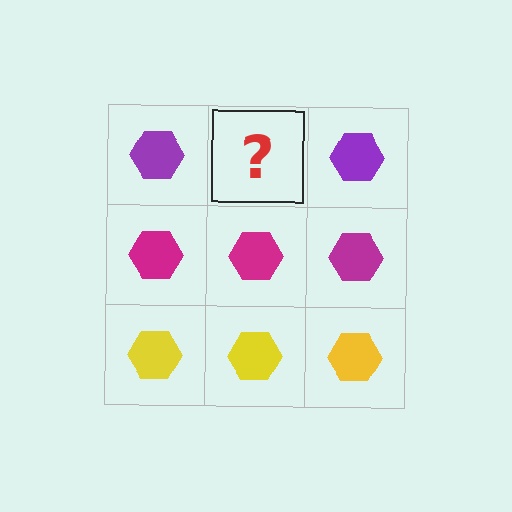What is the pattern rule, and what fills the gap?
The rule is that each row has a consistent color. The gap should be filled with a purple hexagon.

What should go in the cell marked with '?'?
The missing cell should contain a purple hexagon.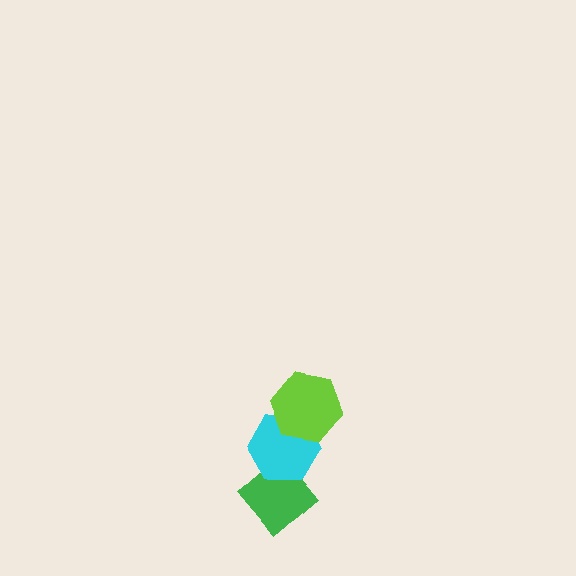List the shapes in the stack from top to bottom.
From top to bottom: the lime hexagon, the cyan hexagon, the green diamond.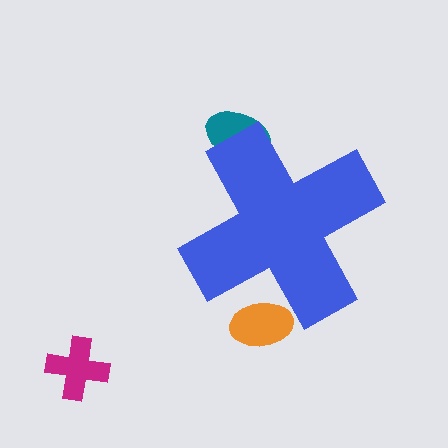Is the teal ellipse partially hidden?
Yes, the teal ellipse is partially hidden behind the blue cross.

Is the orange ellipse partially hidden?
Yes, the orange ellipse is partially hidden behind the blue cross.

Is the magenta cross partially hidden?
No, the magenta cross is fully visible.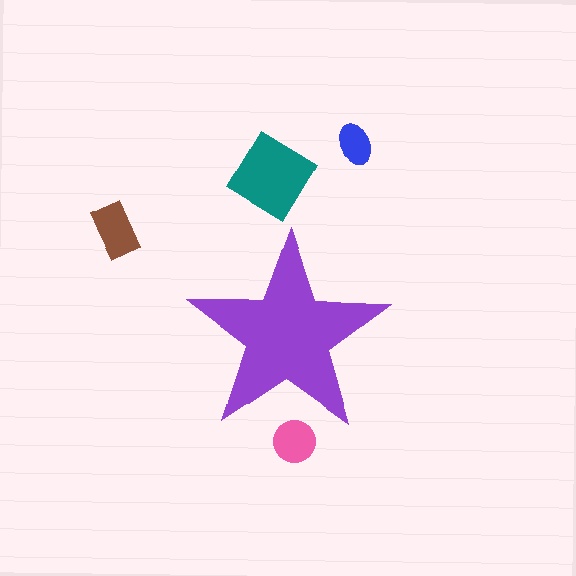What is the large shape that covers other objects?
A purple star.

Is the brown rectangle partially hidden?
No, the brown rectangle is fully visible.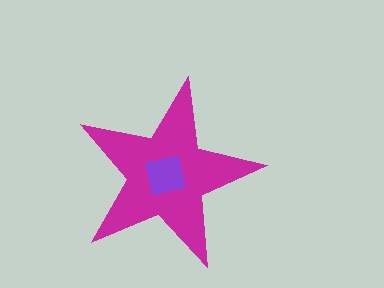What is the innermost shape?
The purple square.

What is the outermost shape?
The magenta star.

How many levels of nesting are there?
2.